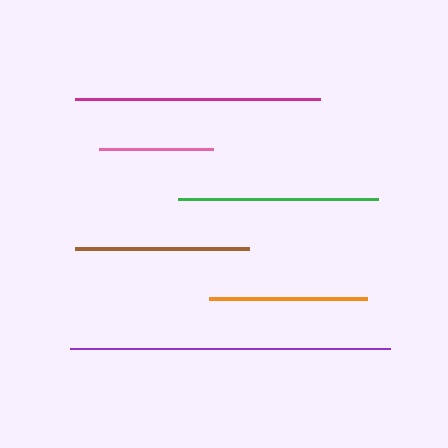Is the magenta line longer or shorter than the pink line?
The magenta line is longer than the pink line.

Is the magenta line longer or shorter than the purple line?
The purple line is longer than the magenta line.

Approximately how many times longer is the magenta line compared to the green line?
The magenta line is approximately 1.2 times the length of the green line.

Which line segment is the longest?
The purple line is the longest at approximately 319 pixels.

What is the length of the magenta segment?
The magenta segment is approximately 245 pixels long.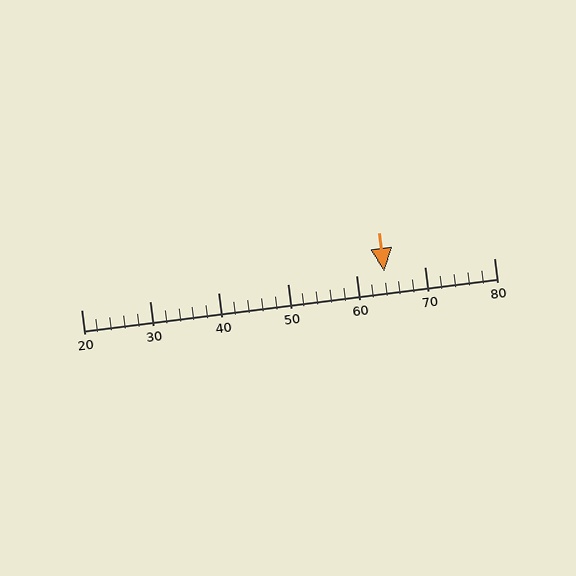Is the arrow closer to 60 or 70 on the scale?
The arrow is closer to 60.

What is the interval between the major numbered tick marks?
The major tick marks are spaced 10 units apart.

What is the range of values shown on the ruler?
The ruler shows values from 20 to 80.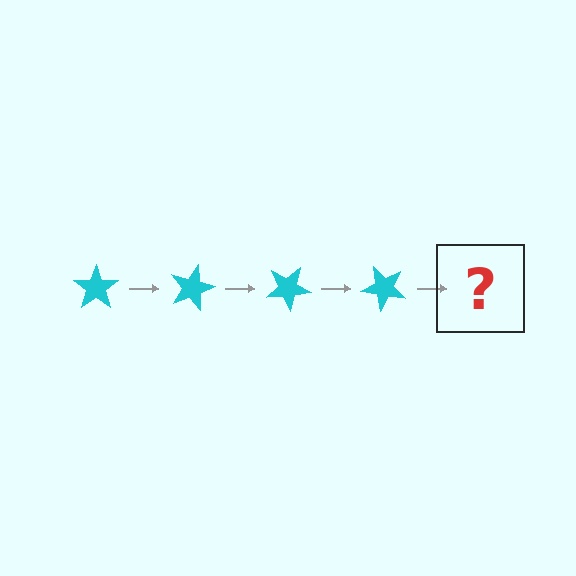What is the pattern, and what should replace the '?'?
The pattern is that the star rotates 15 degrees each step. The '?' should be a cyan star rotated 60 degrees.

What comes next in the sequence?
The next element should be a cyan star rotated 60 degrees.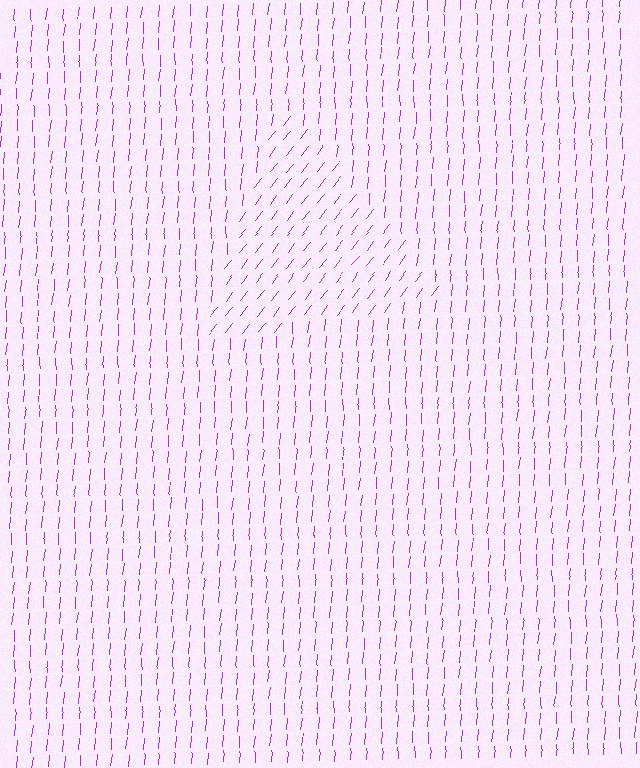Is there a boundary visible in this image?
Yes, there is a texture boundary formed by a change in line orientation.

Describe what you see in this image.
The image is filled with small purple line segments. A triangle region in the image has lines oriented differently from the surrounding lines, creating a visible texture boundary.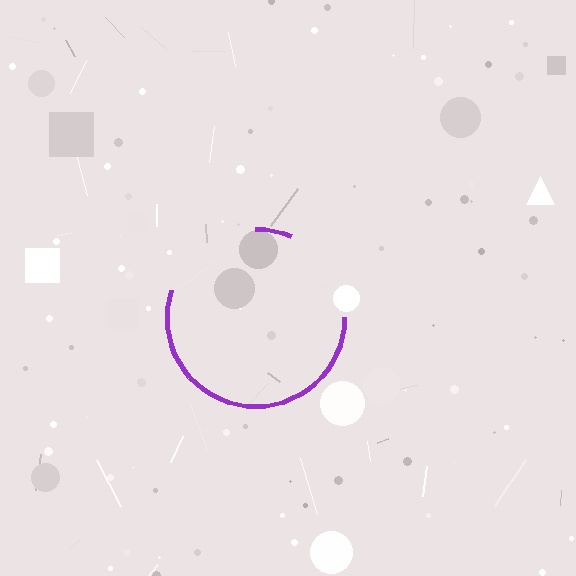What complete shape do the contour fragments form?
The contour fragments form a circle.